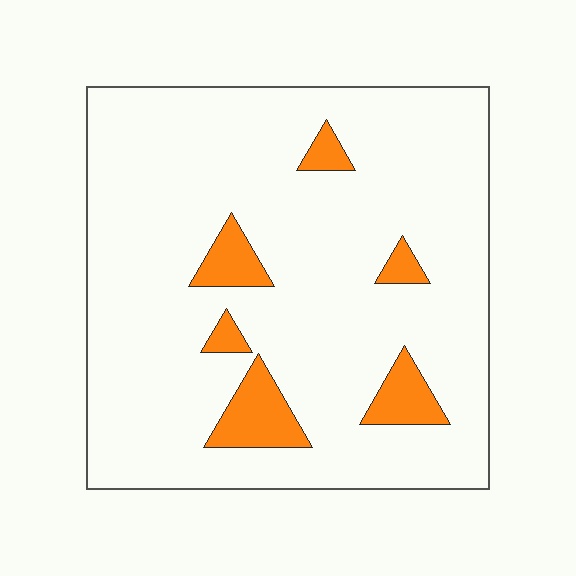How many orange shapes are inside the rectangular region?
6.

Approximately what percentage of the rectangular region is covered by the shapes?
Approximately 10%.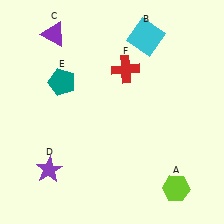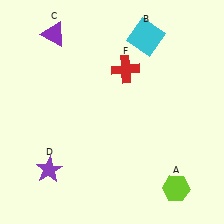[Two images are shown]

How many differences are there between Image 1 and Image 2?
There is 1 difference between the two images.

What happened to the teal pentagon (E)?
The teal pentagon (E) was removed in Image 2. It was in the top-left area of Image 1.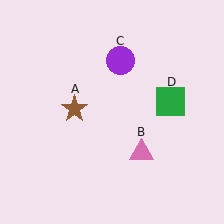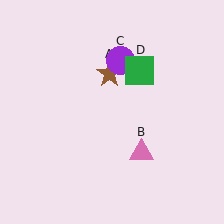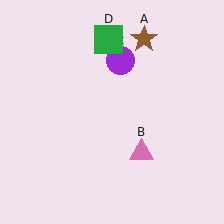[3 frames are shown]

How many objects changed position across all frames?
2 objects changed position: brown star (object A), green square (object D).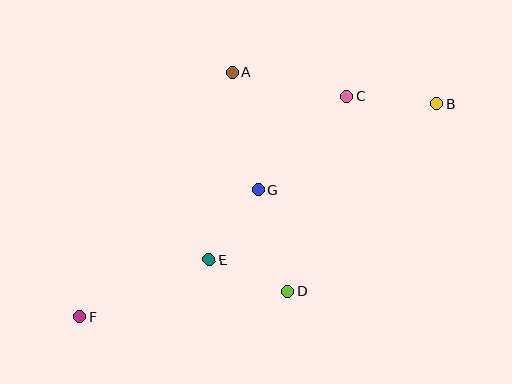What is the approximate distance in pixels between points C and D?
The distance between C and D is approximately 203 pixels.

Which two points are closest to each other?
Points D and E are closest to each other.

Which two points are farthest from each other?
Points B and F are farthest from each other.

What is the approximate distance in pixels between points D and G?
The distance between D and G is approximately 105 pixels.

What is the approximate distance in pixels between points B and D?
The distance between B and D is approximately 240 pixels.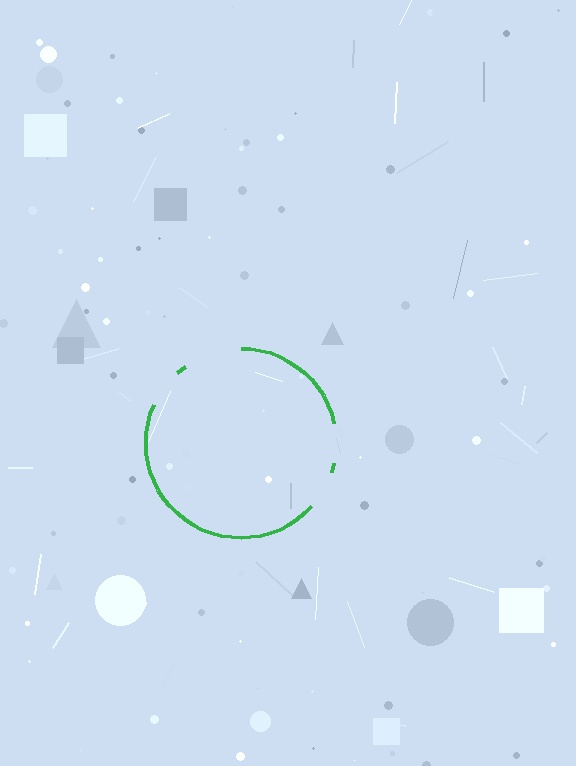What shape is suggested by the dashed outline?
The dashed outline suggests a circle.